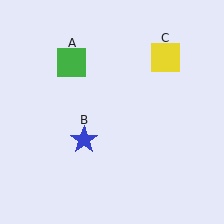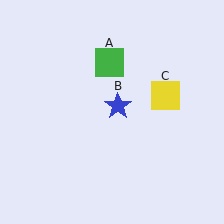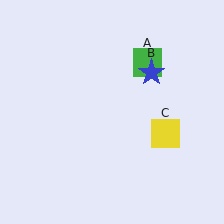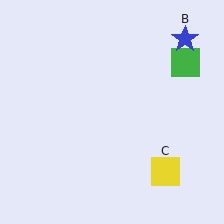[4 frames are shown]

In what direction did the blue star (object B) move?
The blue star (object B) moved up and to the right.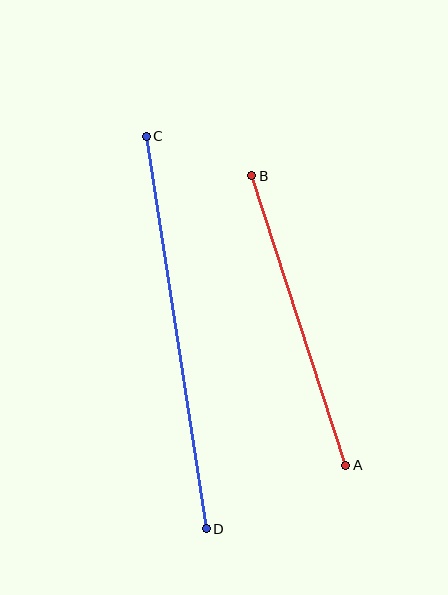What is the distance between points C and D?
The distance is approximately 397 pixels.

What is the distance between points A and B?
The distance is approximately 304 pixels.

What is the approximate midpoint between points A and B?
The midpoint is at approximately (299, 320) pixels.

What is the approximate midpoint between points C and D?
The midpoint is at approximately (176, 332) pixels.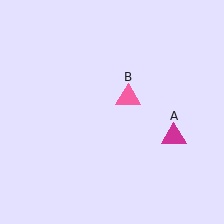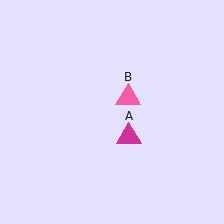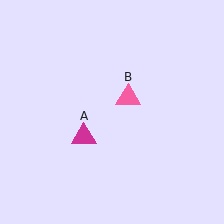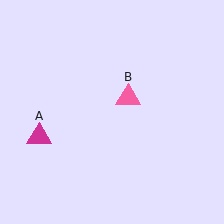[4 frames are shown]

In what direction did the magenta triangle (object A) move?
The magenta triangle (object A) moved left.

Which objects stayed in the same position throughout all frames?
Pink triangle (object B) remained stationary.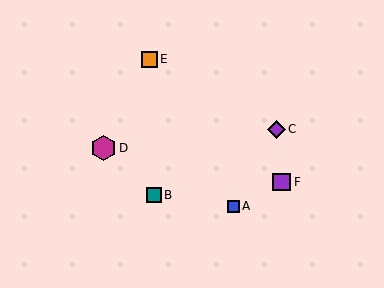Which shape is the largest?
The magenta hexagon (labeled D) is the largest.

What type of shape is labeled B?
Shape B is a teal square.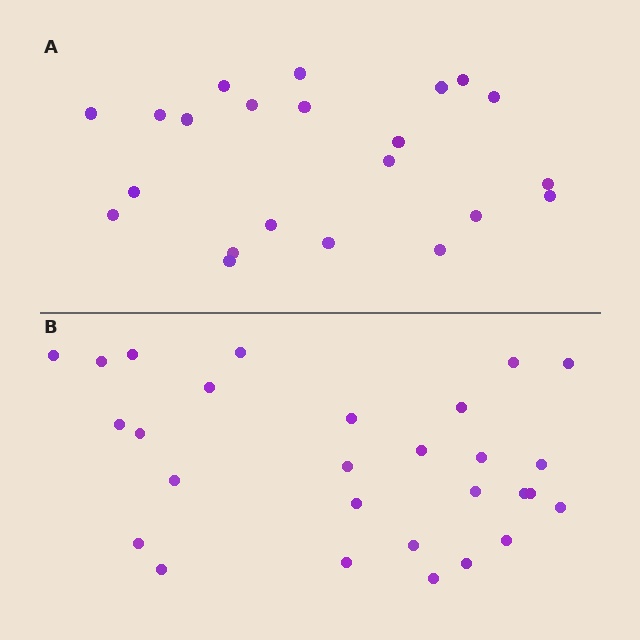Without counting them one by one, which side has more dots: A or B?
Region B (the bottom region) has more dots.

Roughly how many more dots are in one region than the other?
Region B has about 6 more dots than region A.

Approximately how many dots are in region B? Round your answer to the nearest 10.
About 30 dots. (The exact count is 28, which rounds to 30.)